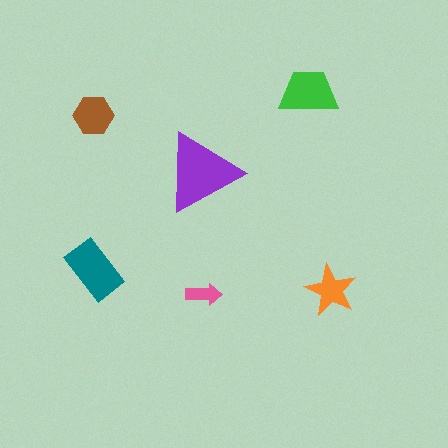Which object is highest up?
The green trapezoid is topmost.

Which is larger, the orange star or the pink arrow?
The orange star.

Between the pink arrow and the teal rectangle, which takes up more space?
The teal rectangle.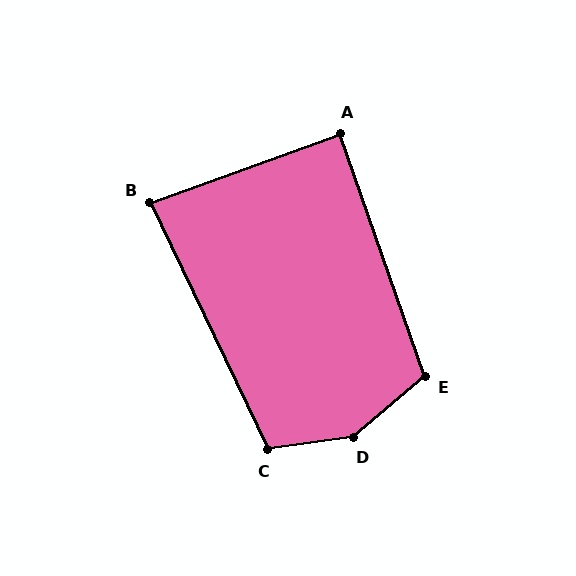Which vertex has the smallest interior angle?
B, at approximately 84 degrees.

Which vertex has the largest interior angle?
D, at approximately 148 degrees.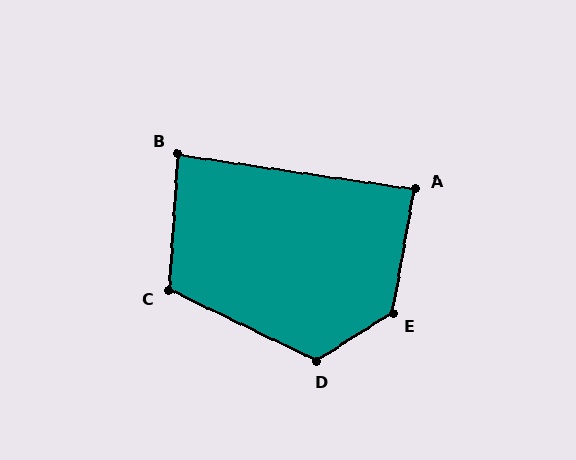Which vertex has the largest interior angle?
E, at approximately 132 degrees.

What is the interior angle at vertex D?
Approximately 123 degrees (obtuse).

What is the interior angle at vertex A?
Approximately 88 degrees (approximately right).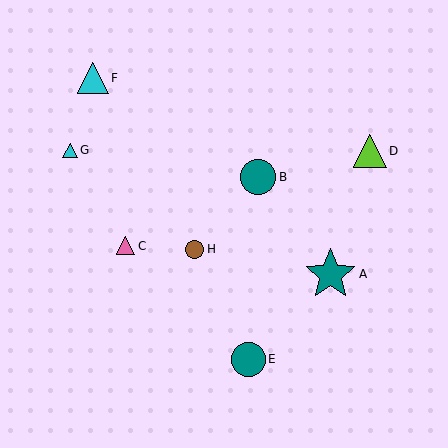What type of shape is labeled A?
Shape A is a teal star.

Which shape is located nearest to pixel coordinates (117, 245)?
The pink triangle (labeled C) at (126, 246) is nearest to that location.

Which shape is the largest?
The teal star (labeled A) is the largest.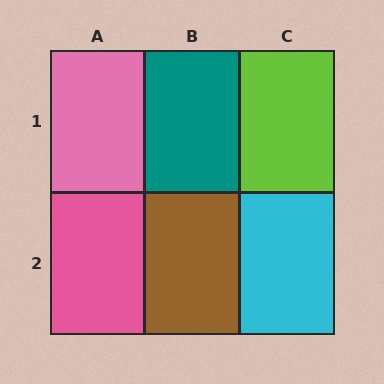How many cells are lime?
1 cell is lime.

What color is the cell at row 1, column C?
Lime.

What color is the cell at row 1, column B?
Teal.